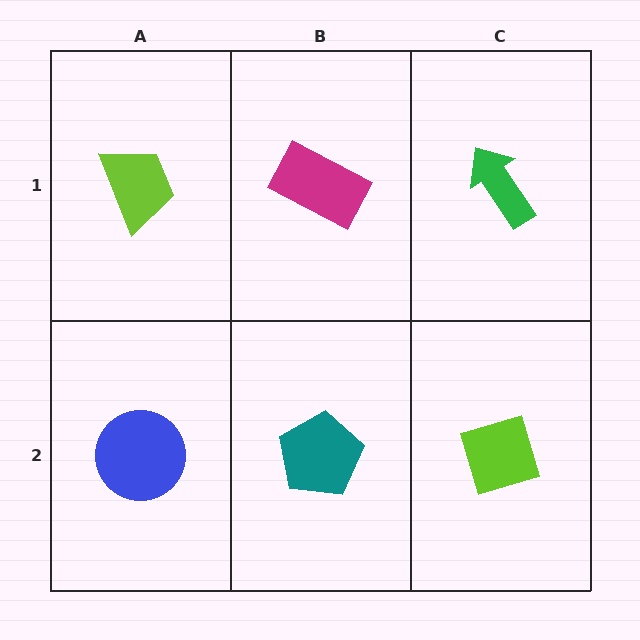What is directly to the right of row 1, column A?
A magenta rectangle.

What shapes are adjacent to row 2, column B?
A magenta rectangle (row 1, column B), a blue circle (row 2, column A), a lime diamond (row 2, column C).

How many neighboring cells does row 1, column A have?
2.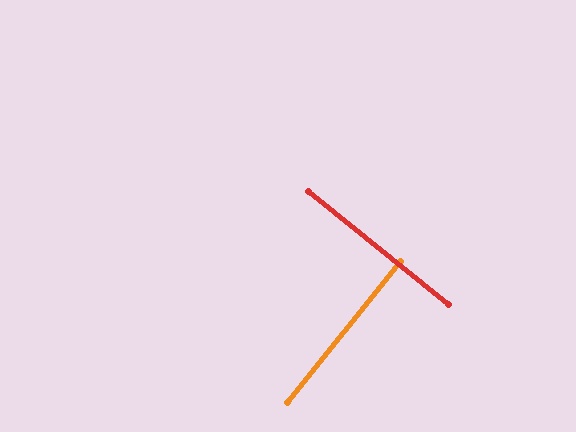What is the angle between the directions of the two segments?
Approximately 90 degrees.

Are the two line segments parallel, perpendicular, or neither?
Perpendicular — they meet at approximately 90°.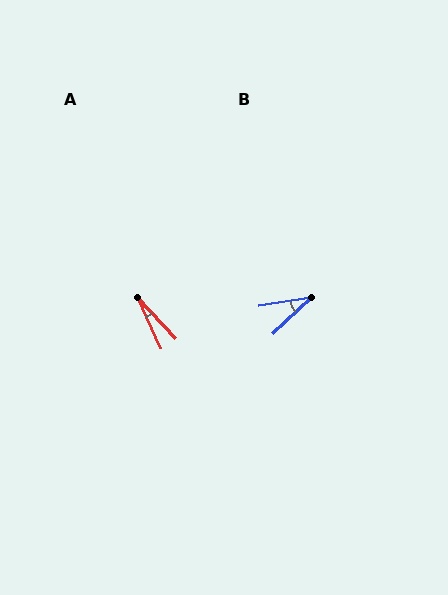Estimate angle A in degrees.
Approximately 19 degrees.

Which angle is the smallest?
A, at approximately 19 degrees.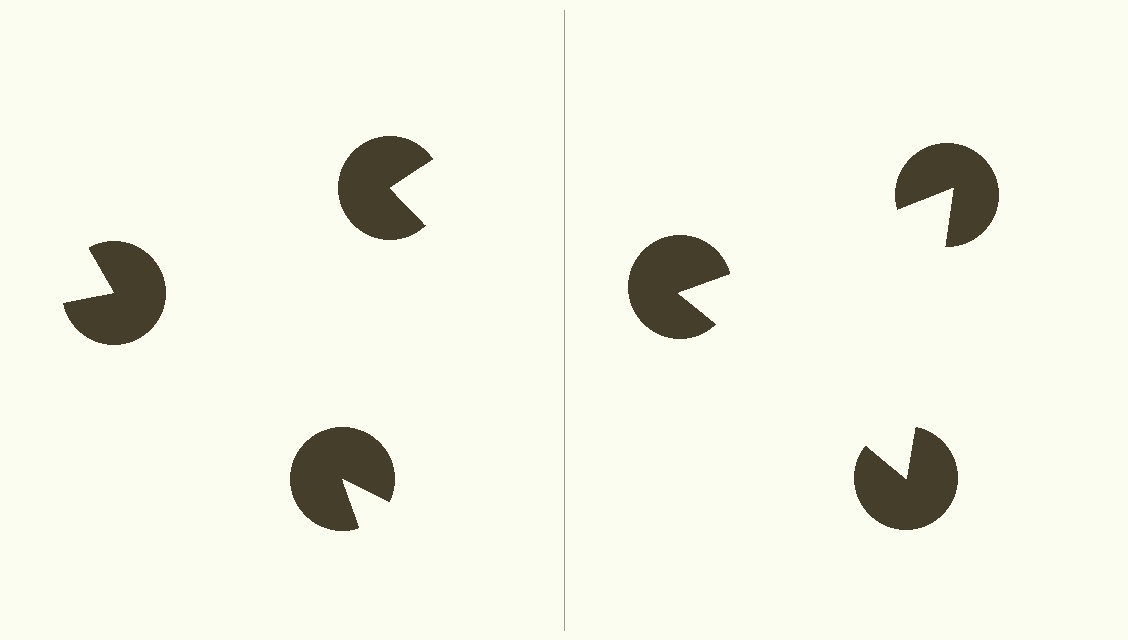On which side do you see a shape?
An illusory triangle appears on the right side. On the left side the wedge cuts are rotated, so no coherent shape forms.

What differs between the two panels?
The pac-man discs are positioned identically on both sides; only the wedge orientations differ. On the right they align to a triangle; on the left they are misaligned.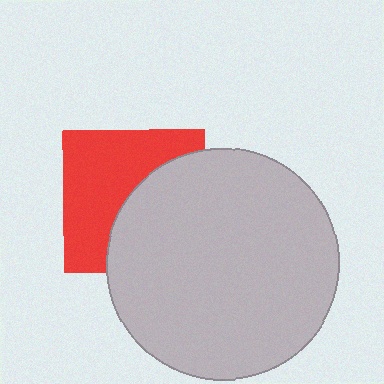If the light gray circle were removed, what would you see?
You would see the complete red square.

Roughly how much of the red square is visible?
About half of it is visible (roughly 53%).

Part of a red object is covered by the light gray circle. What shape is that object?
It is a square.